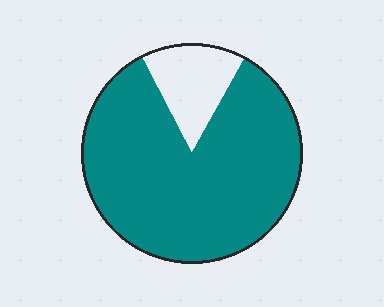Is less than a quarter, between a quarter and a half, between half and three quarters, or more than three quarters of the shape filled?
More than three quarters.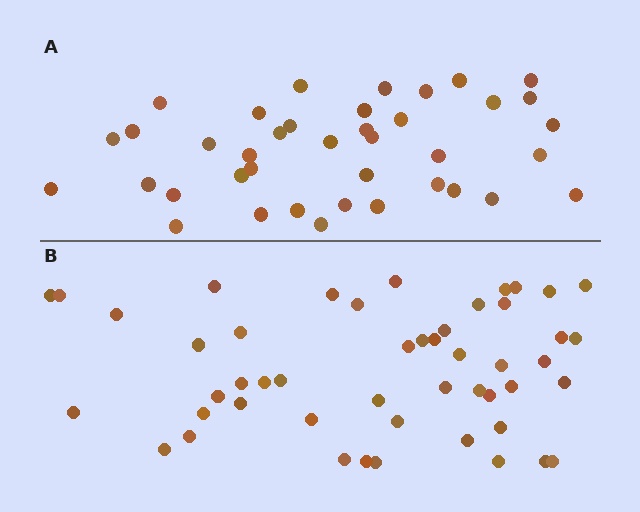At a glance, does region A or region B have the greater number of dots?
Region B (the bottom region) has more dots.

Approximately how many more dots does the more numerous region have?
Region B has roughly 10 or so more dots than region A.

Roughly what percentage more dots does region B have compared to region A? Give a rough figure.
About 25% more.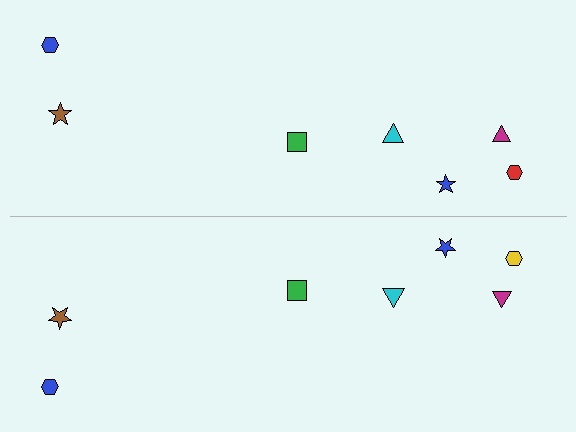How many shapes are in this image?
There are 14 shapes in this image.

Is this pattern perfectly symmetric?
No, the pattern is not perfectly symmetric. The yellow hexagon on the bottom side breaks the symmetry — its mirror counterpart is red.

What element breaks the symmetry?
The yellow hexagon on the bottom side breaks the symmetry — its mirror counterpart is red.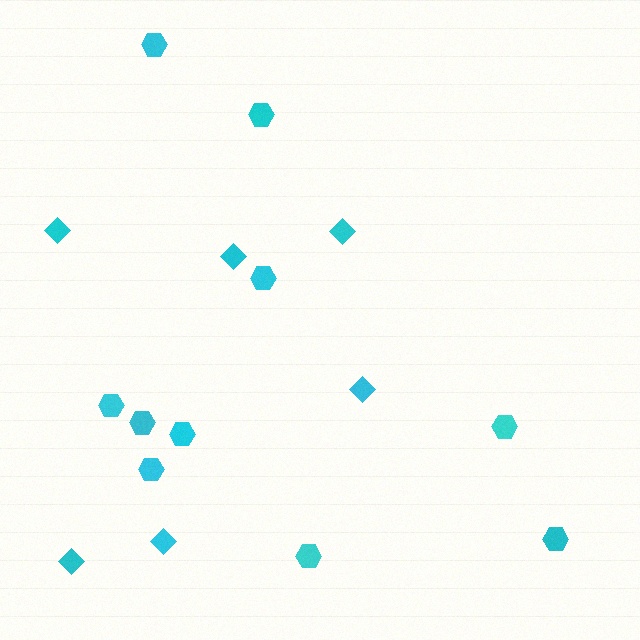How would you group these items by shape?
There are 2 groups: one group of hexagons (10) and one group of diamonds (6).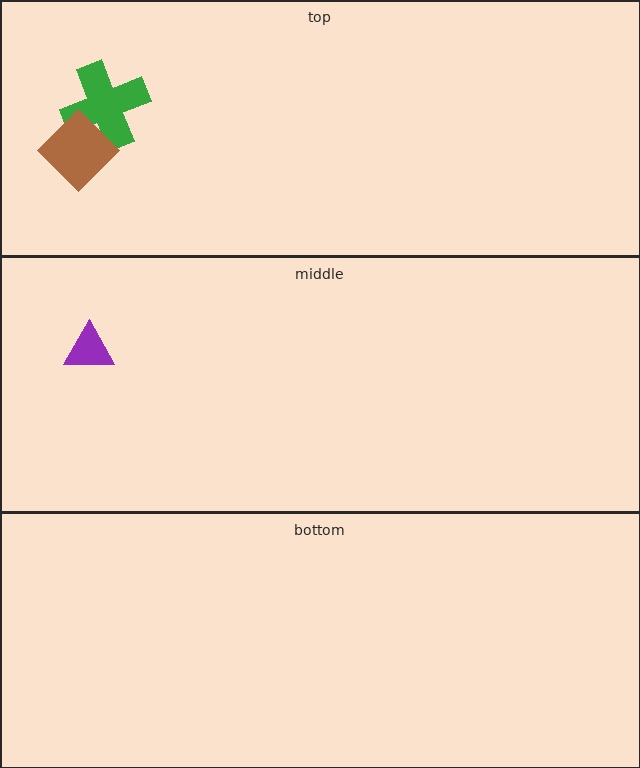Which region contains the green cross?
The top region.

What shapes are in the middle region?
The purple triangle.